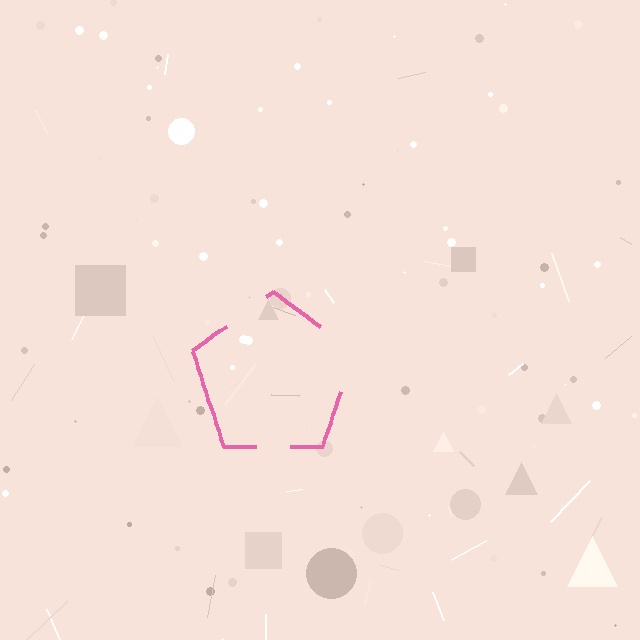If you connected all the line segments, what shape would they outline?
They would outline a pentagon.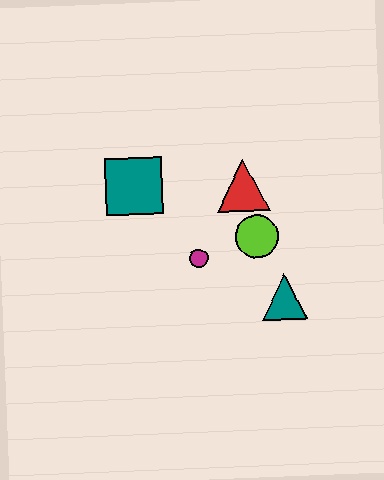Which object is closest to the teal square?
The magenta circle is closest to the teal square.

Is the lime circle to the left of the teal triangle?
Yes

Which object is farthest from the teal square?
The teal triangle is farthest from the teal square.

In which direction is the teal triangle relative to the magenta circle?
The teal triangle is to the right of the magenta circle.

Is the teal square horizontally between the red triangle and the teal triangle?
No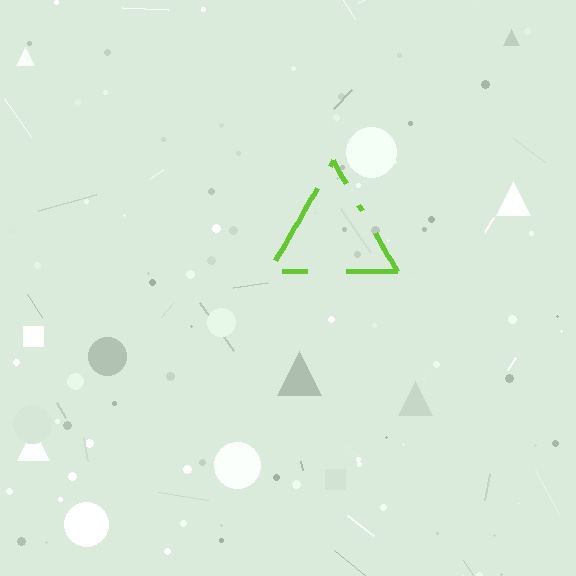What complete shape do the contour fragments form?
The contour fragments form a triangle.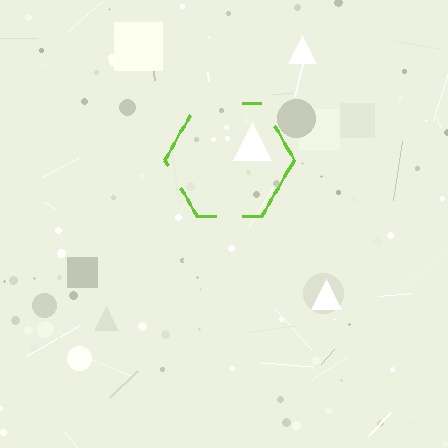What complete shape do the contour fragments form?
The contour fragments form a hexagon.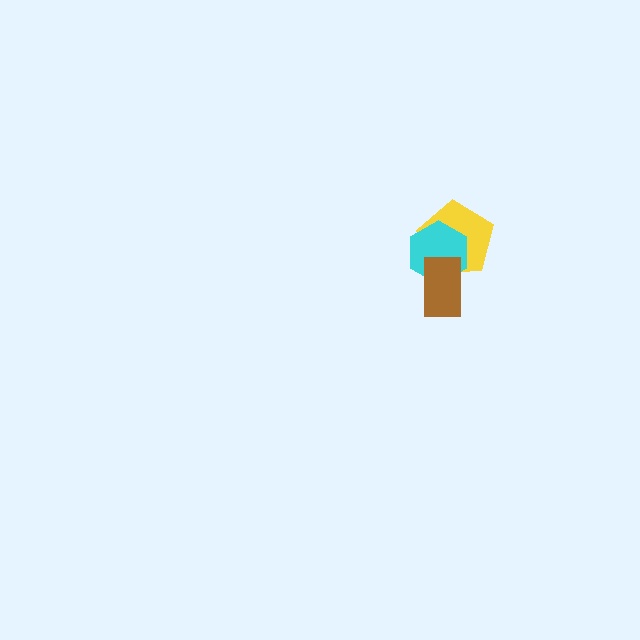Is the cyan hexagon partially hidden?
Yes, it is partially covered by another shape.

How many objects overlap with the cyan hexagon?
2 objects overlap with the cyan hexagon.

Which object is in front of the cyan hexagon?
The brown rectangle is in front of the cyan hexagon.